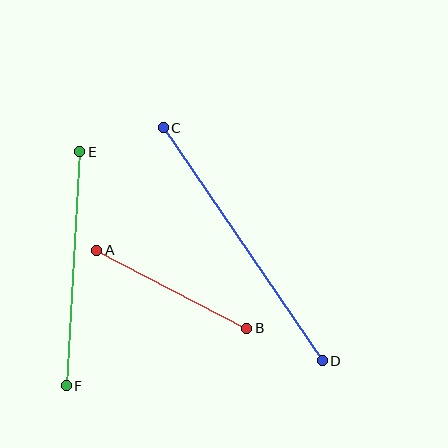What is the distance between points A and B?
The distance is approximately 169 pixels.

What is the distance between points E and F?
The distance is approximately 234 pixels.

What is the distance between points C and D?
The distance is approximately 282 pixels.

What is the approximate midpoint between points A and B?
The midpoint is at approximately (172, 289) pixels.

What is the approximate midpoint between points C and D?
The midpoint is at approximately (243, 244) pixels.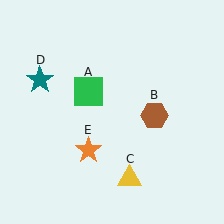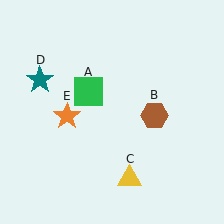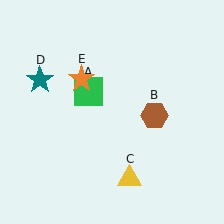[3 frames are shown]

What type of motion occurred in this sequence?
The orange star (object E) rotated clockwise around the center of the scene.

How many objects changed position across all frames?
1 object changed position: orange star (object E).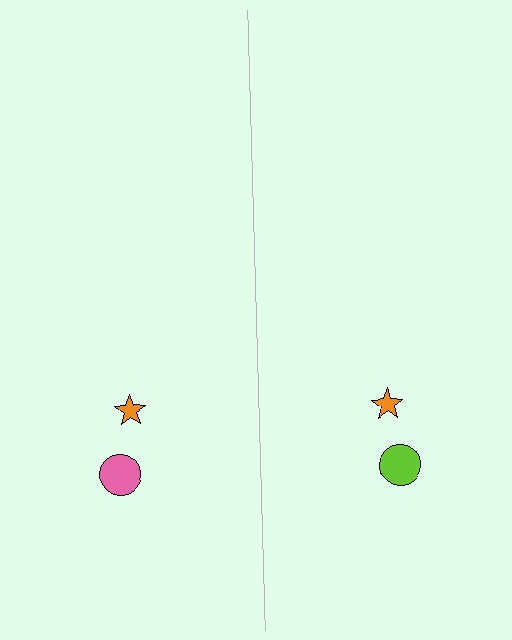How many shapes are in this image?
There are 4 shapes in this image.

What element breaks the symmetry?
The lime circle on the right side breaks the symmetry — its mirror counterpart is pink.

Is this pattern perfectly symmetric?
No, the pattern is not perfectly symmetric. The lime circle on the right side breaks the symmetry — its mirror counterpart is pink.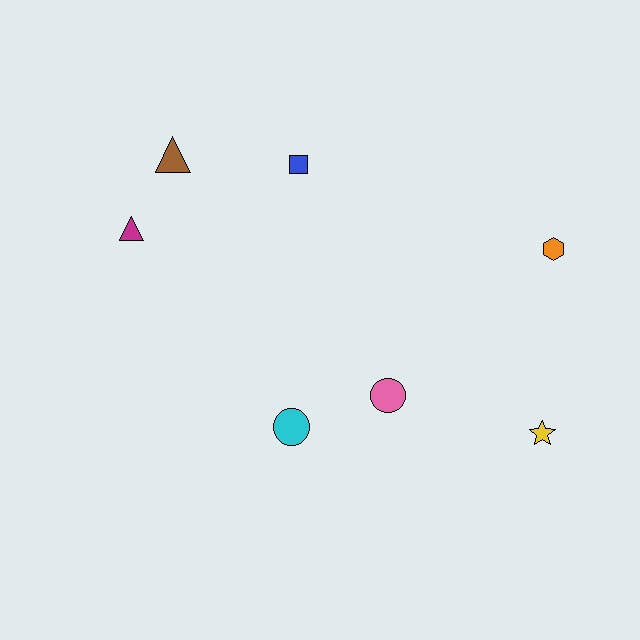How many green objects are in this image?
There are no green objects.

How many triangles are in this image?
There are 2 triangles.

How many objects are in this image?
There are 7 objects.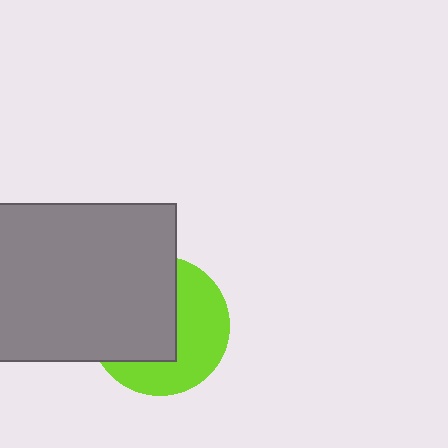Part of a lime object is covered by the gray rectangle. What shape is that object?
It is a circle.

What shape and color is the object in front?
The object in front is a gray rectangle.